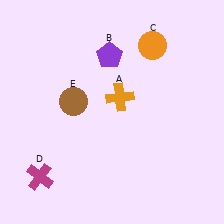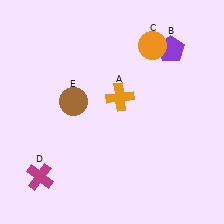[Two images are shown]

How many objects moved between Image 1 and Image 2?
1 object moved between the two images.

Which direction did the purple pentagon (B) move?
The purple pentagon (B) moved right.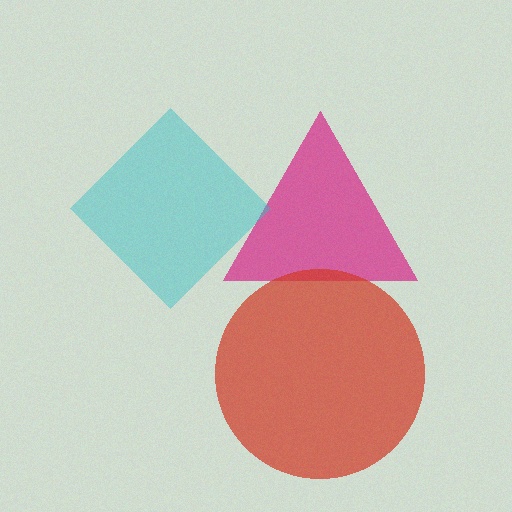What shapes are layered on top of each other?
The layered shapes are: a magenta triangle, a red circle, a cyan diamond.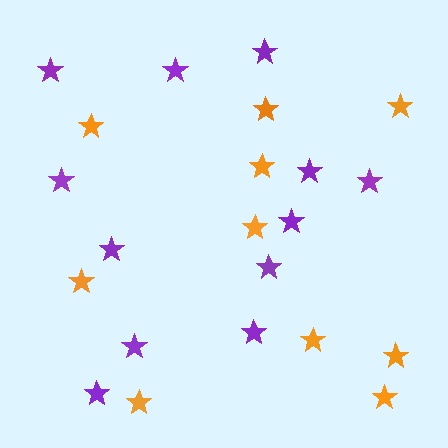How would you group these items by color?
There are 2 groups: one group of orange stars (10) and one group of purple stars (12).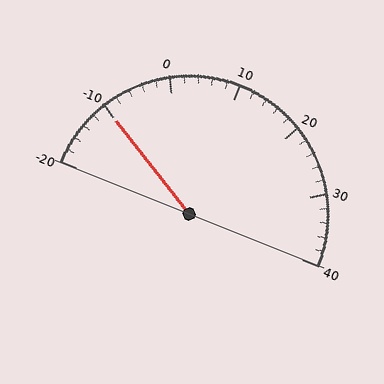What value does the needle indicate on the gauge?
The needle indicates approximately -10.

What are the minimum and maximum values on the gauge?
The gauge ranges from -20 to 40.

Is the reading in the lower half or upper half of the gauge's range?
The reading is in the lower half of the range (-20 to 40).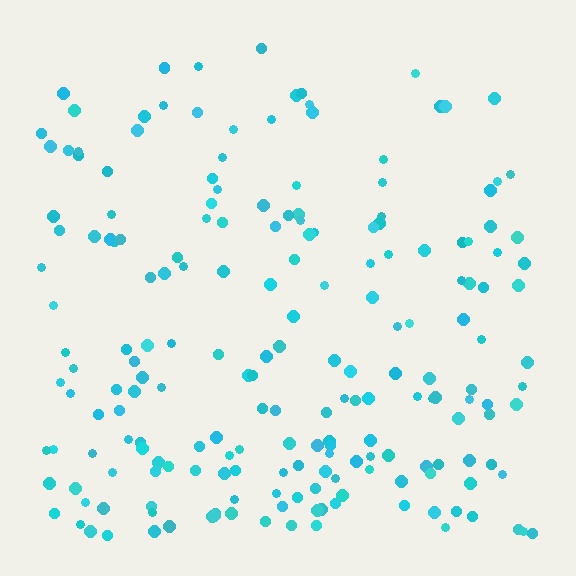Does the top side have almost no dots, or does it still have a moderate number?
Still a moderate number, just noticeably fewer than the bottom.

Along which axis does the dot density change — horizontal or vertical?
Vertical.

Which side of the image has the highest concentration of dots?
The bottom.